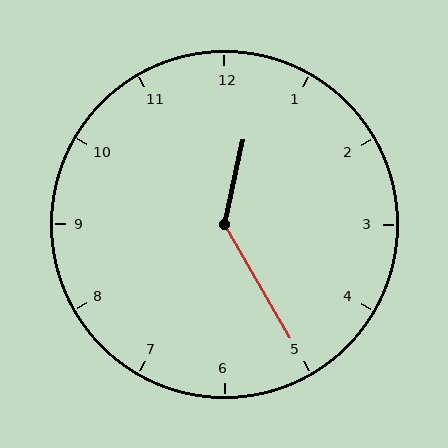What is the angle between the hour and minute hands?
Approximately 138 degrees.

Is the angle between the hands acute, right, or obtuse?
It is obtuse.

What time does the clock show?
12:25.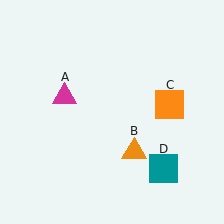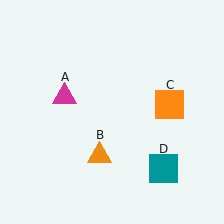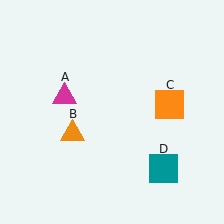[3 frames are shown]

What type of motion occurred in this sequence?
The orange triangle (object B) rotated clockwise around the center of the scene.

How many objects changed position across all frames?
1 object changed position: orange triangle (object B).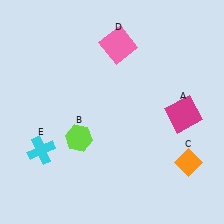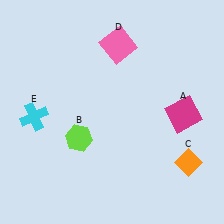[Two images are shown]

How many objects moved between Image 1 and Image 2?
1 object moved between the two images.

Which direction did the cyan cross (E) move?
The cyan cross (E) moved up.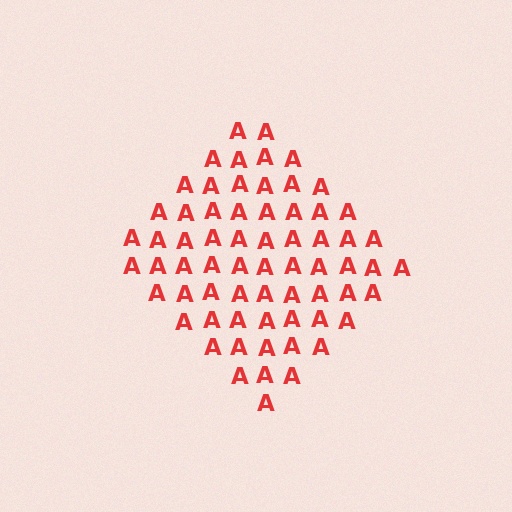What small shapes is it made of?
It is made of small letter A's.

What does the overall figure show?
The overall figure shows a diamond.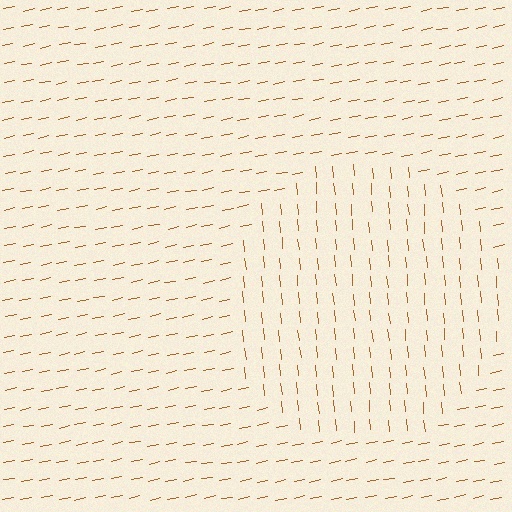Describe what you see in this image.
The image is filled with small brown line segments. A circle region in the image has lines oriented differently from the surrounding lines, creating a visible texture boundary.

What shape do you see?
I see a circle.